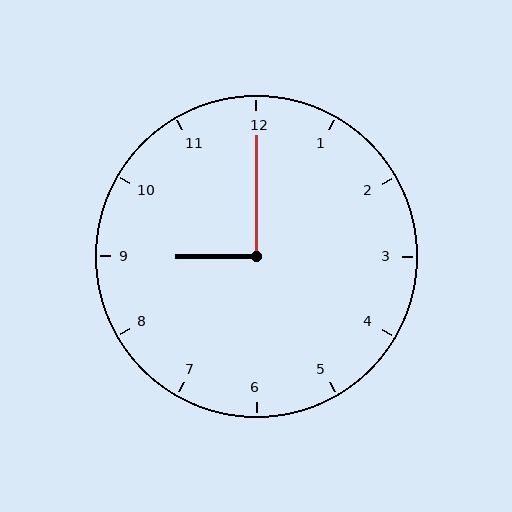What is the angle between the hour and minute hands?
Approximately 90 degrees.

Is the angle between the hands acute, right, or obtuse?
It is right.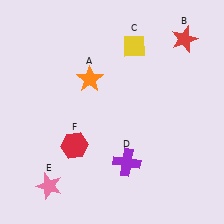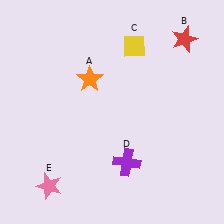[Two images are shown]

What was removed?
The red hexagon (F) was removed in Image 2.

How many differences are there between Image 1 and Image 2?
There is 1 difference between the two images.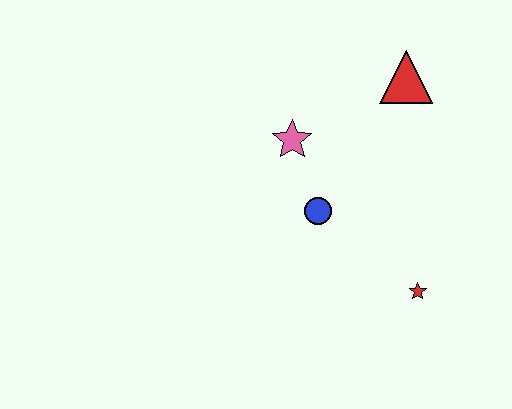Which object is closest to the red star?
The blue circle is closest to the red star.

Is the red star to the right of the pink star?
Yes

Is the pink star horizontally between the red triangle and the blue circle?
No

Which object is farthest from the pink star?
The red star is farthest from the pink star.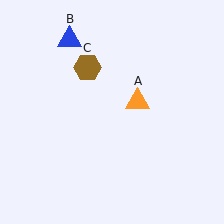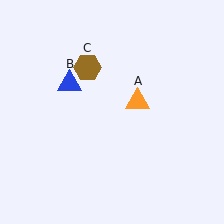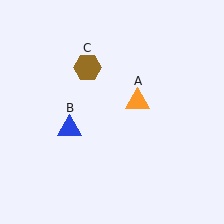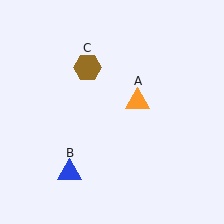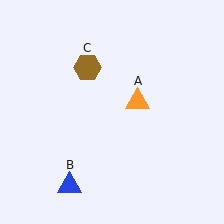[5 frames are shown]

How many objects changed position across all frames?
1 object changed position: blue triangle (object B).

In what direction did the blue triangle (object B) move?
The blue triangle (object B) moved down.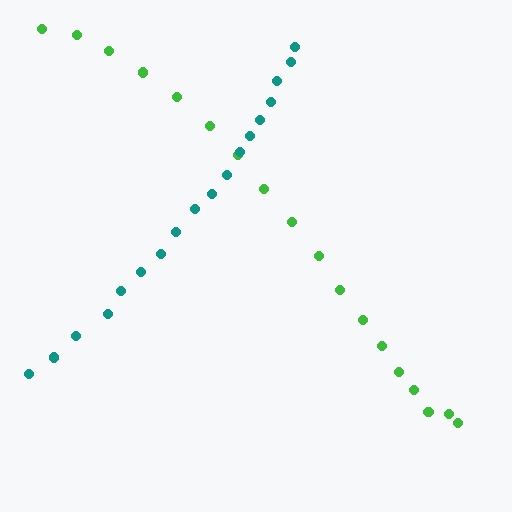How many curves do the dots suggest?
There are 2 distinct paths.